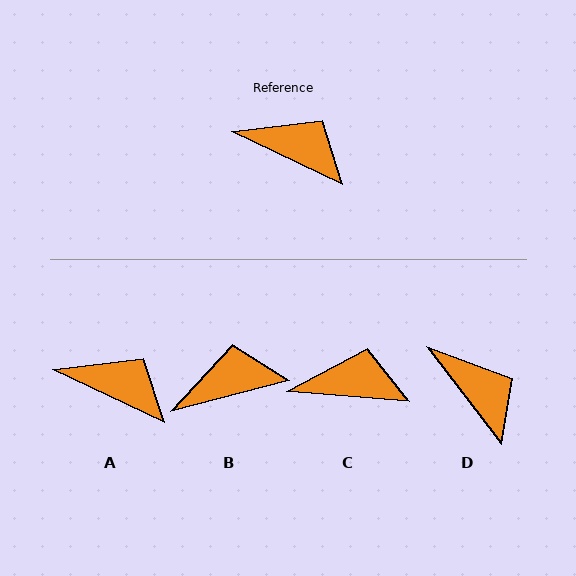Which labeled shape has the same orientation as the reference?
A.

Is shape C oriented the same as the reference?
No, it is off by about 20 degrees.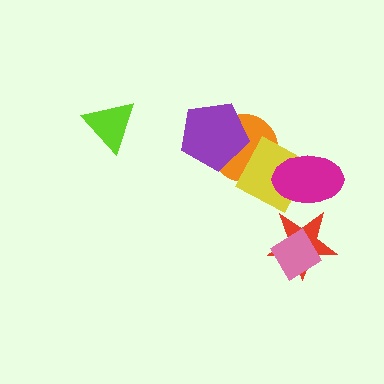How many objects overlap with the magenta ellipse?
2 objects overlap with the magenta ellipse.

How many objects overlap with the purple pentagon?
1 object overlaps with the purple pentagon.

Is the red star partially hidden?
Yes, it is partially covered by another shape.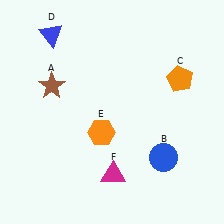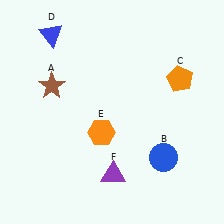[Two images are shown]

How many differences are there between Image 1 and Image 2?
There is 1 difference between the two images.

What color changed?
The triangle (F) changed from magenta in Image 1 to purple in Image 2.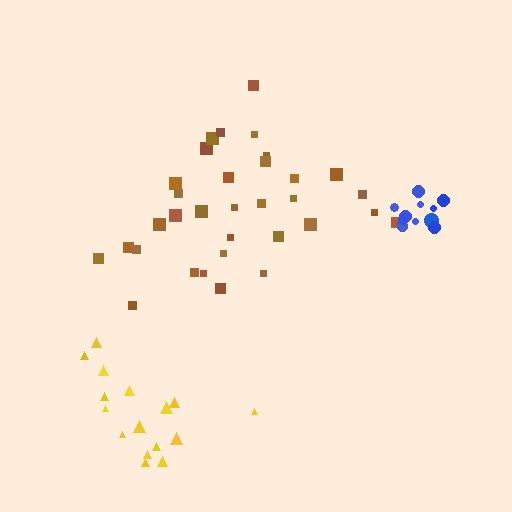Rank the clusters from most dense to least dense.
blue, yellow, brown.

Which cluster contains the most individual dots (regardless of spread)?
Brown (33).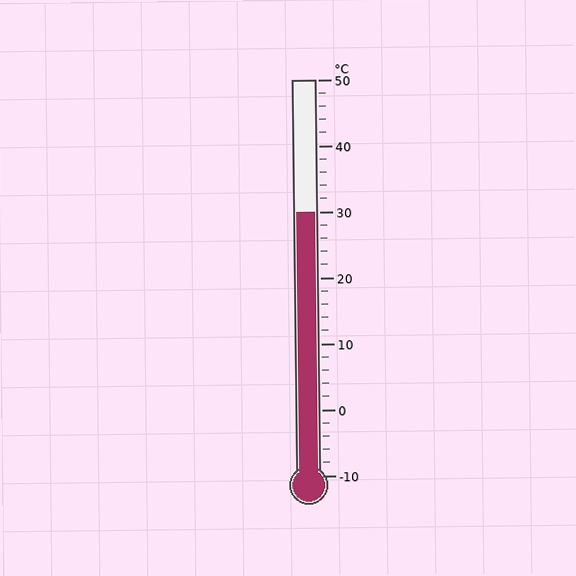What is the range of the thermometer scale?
The thermometer scale ranges from -10°C to 50°C.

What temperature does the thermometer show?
The thermometer shows approximately 30°C.